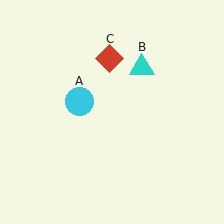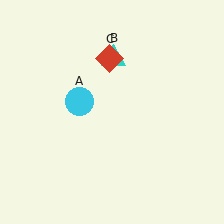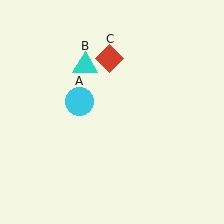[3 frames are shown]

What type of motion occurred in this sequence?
The cyan triangle (object B) rotated counterclockwise around the center of the scene.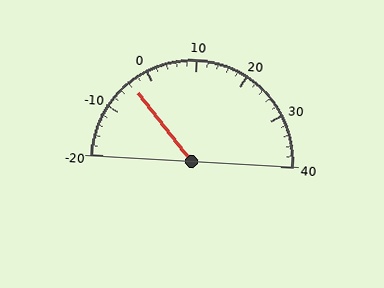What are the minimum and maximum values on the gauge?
The gauge ranges from -20 to 40.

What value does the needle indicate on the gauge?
The needle indicates approximately -4.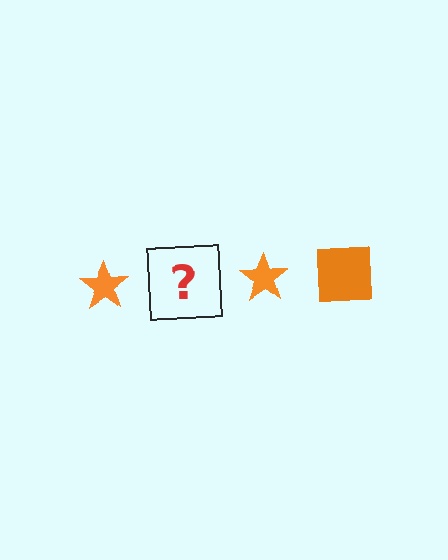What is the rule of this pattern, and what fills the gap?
The rule is that the pattern cycles through star, square shapes in orange. The gap should be filled with an orange square.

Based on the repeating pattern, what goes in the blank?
The blank should be an orange square.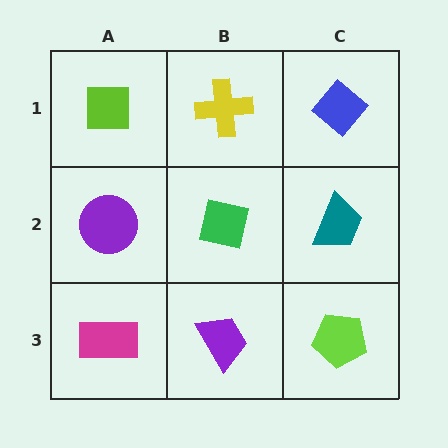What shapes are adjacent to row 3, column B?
A green square (row 2, column B), a magenta rectangle (row 3, column A), a lime pentagon (row 3, column C).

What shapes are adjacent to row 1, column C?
A teal trapezoid (row 2, column C), a yellow cross (row 1, column B).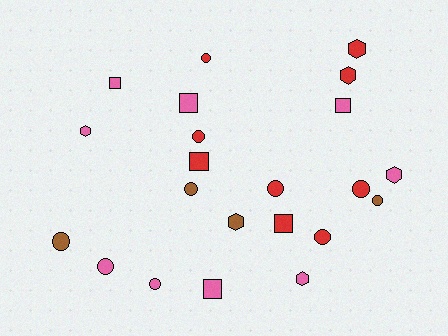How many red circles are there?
There are 5 red circles.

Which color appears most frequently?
Pink, with 9 objects.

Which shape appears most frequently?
Circle, with 10 objects.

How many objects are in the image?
There are 22 objects.